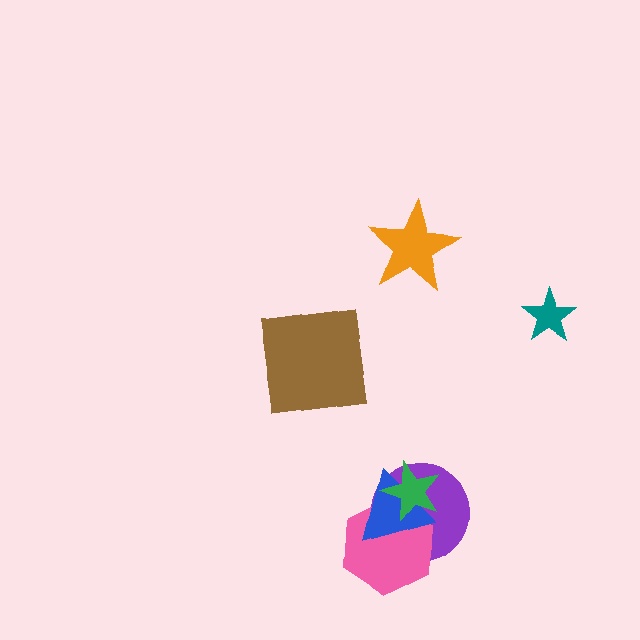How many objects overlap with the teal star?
0 objects overlap with the teal star.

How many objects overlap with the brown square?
0 objects overlap with the brown square.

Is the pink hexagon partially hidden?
Yes, it is partially covered by another shape.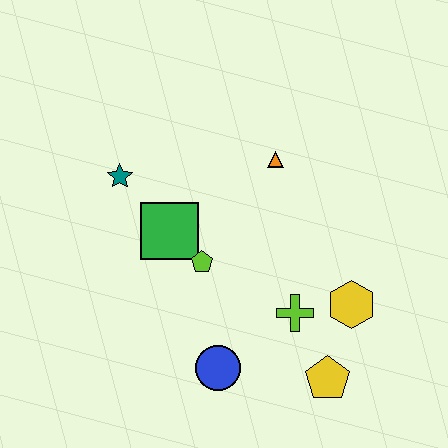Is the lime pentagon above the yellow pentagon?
Yes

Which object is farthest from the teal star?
The yellow pentagon is farthest from the teal star.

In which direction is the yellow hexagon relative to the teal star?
The yellow hexagon is to the right of the teal star.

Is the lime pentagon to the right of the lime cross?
No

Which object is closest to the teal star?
The green square is closest to the teal star.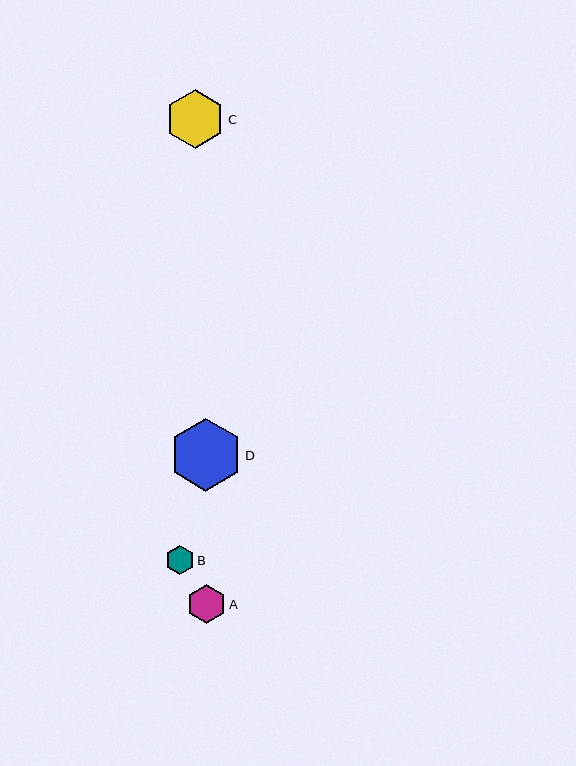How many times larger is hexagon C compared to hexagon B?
Hexagon C is approximately 2.0 times the size of hexagon B.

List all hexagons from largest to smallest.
From largest to smallest: D, C, A, B.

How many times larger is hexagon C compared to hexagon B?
Hexagon C is approximately 2.0 times the size of hexagon B.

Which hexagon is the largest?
Hexagon D is the largest with a size of approximately 73 pixels.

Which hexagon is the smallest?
Hexagon B is the smallest with a size of approximately 29 pixels.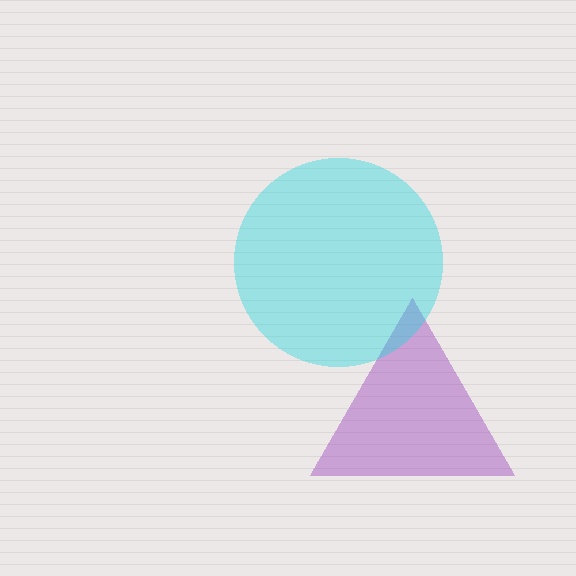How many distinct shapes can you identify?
There are 2 distinct shapes: a purple triangle, a cyan circle.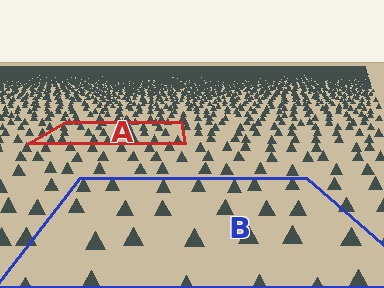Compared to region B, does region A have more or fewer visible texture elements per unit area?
Region A has more texture elements per unit area — they are packed more densely because it is farther away.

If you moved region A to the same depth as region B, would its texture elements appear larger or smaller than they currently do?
They would appear larger. At a closer depth, the same texture elements are projected at a bigger on-screen size.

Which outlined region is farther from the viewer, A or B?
Region A is farther from the viewer — the texture elements inside it appear smaller and more densely packed.